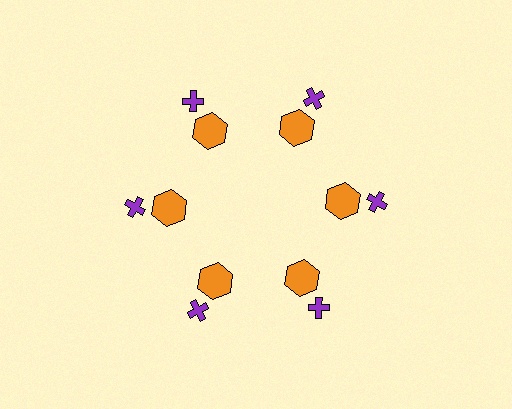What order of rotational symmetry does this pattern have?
This pattern has 6-fold rotational symmetry.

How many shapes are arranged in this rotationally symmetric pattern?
There are 12 shapes, arranged in 6 groups of 2.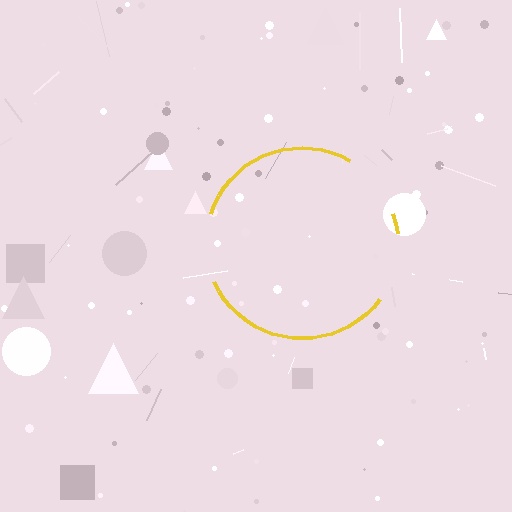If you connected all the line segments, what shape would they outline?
They would outline a circle.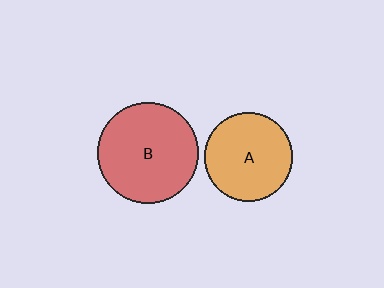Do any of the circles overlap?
No, none of the circles overlap.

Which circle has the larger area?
Circle B (red).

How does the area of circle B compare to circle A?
Approximately 1.3 times.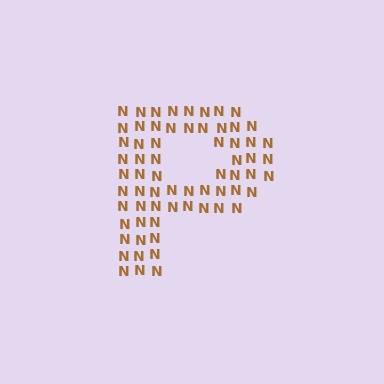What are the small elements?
The small elements are letter N's.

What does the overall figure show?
The overall figure shows the letter P.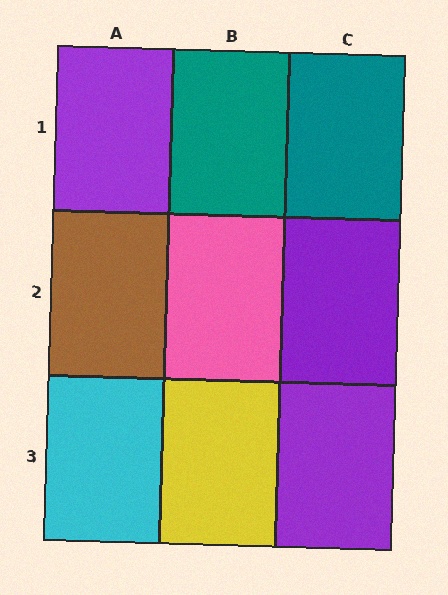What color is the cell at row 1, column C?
Teal.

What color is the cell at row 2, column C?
Purple.